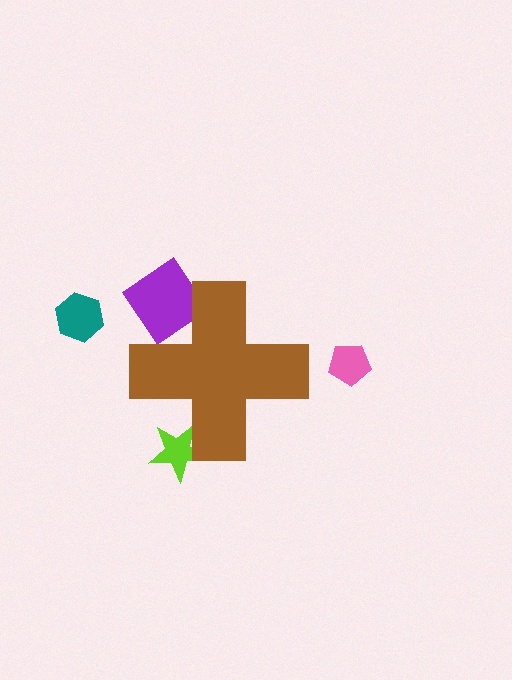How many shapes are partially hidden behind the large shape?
2 shapes are partially hidden.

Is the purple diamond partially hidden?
Yes, the purple diamond is partially hidden behind the brown cross.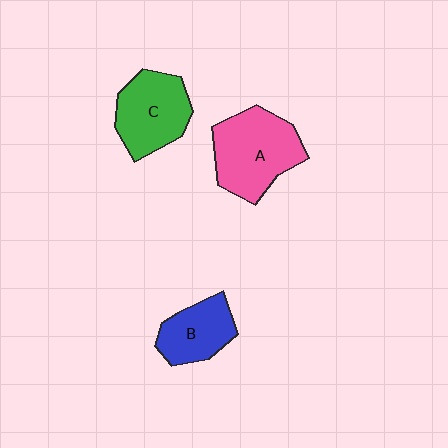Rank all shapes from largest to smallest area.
From largest to smallest: A (pink), C (green), B (blue).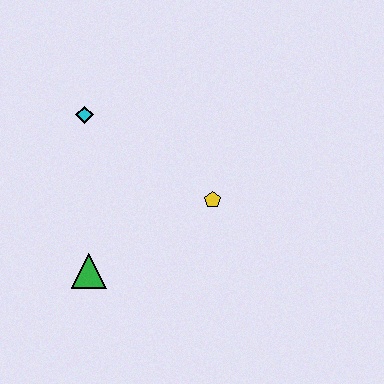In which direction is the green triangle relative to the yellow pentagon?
The green triangle is to the left of the yellow pentagon.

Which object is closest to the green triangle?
The yellow pentagon is closest to the green triangle.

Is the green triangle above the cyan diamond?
No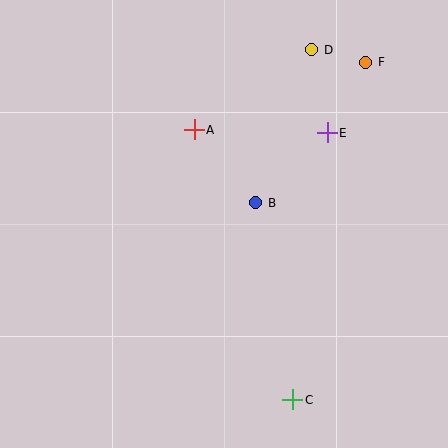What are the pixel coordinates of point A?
Point A is at (194, 130).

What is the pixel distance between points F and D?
The distance between F and D is 55 pixels.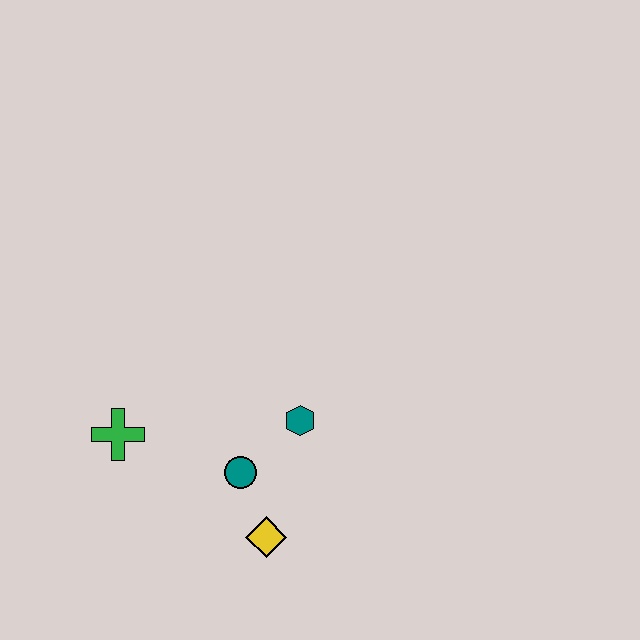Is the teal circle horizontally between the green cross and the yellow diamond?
Yes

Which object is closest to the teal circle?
The yellow diamond is closest to the teal circle.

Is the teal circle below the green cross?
Yes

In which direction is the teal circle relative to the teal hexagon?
The teal circle is to the left of the teal hexagon.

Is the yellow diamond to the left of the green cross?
No